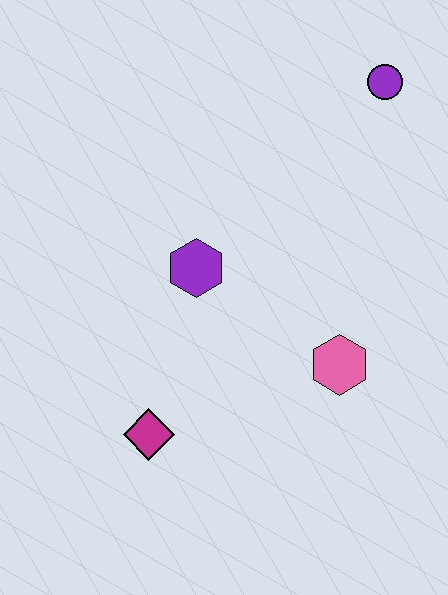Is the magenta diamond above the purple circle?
No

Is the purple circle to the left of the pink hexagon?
No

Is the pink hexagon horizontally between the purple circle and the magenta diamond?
Yes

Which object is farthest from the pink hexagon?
The purple circle is farthest from the pink hexagon.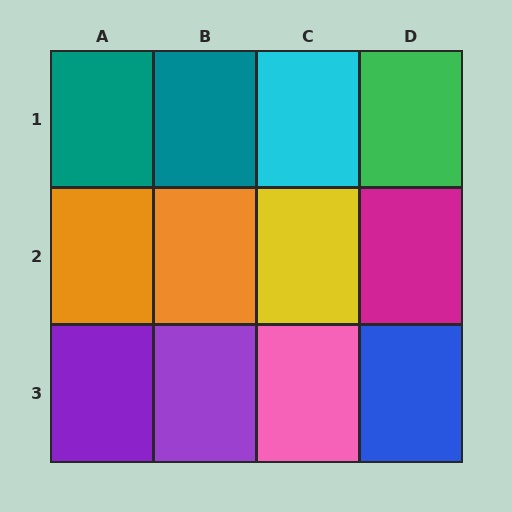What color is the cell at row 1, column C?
Cyan.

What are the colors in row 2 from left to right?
Orange, orange, yellow, magenta.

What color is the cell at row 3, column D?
Blue.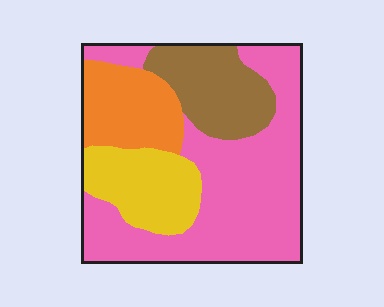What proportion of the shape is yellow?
Yellow takes up about one sixth (1/6) of the shape.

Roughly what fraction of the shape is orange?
Orange takes up less than a sixth of the shape.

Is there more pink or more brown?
Pink.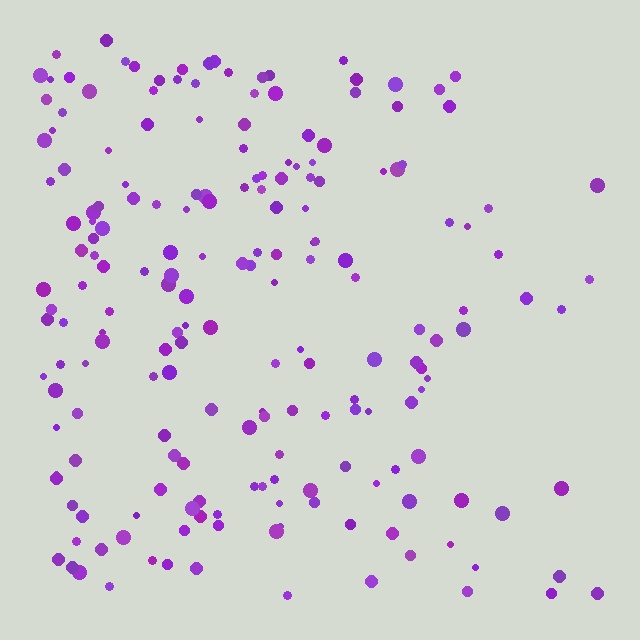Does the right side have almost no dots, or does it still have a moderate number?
Still a moderate number, just noticeably fewer than the left.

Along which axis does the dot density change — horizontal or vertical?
Horizontal.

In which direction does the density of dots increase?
From right to left, with the left side densest.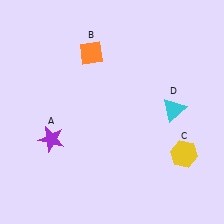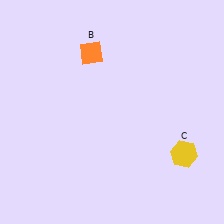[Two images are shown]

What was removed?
The purple star (A), the cyan triangle (D) were removed in Image 2.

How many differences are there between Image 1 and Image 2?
There are 2 differences between the two images.